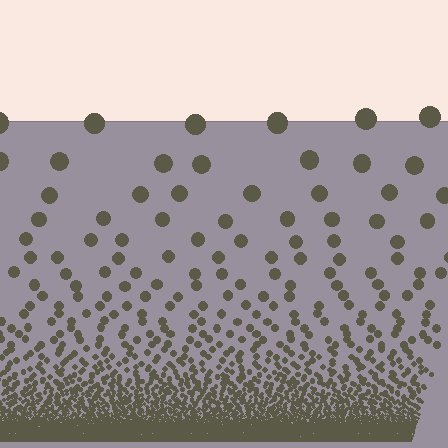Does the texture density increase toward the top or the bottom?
Density increases toward the bottom.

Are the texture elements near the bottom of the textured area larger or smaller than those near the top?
Smaller. The gradient is inverted — elements near the bottom are smaller and denser.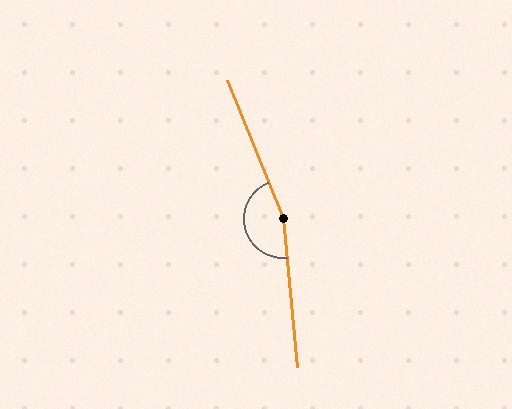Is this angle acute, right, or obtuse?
It is obtuse.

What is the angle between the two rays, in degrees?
Approximately 164 degrees.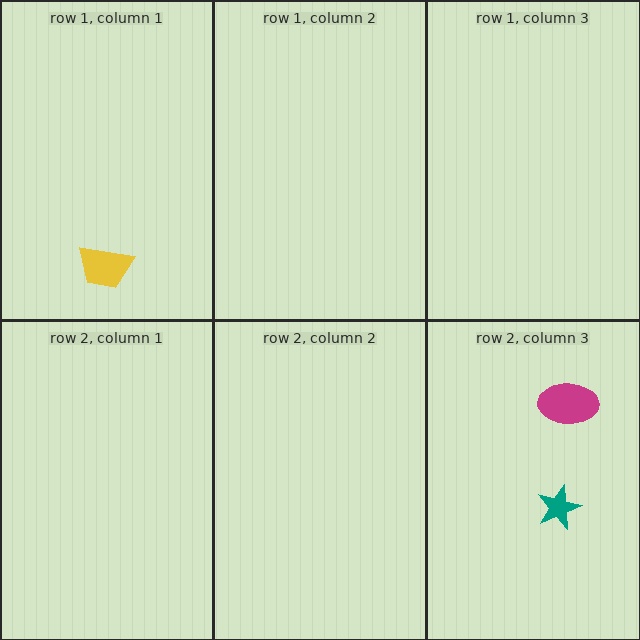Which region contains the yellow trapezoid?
The row 1, column 1 region.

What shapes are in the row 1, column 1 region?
The yellow trapezoid.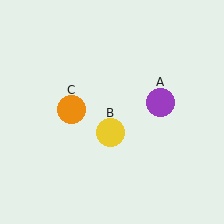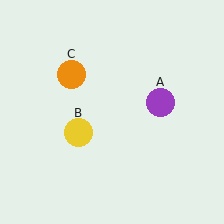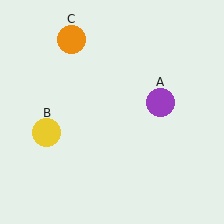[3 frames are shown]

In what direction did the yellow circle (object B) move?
The yellow circle (object B) moved left.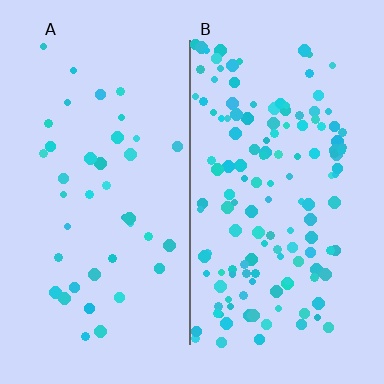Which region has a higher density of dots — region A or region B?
B (the right).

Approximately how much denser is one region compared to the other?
Approximately 3.4× — region B over region A.